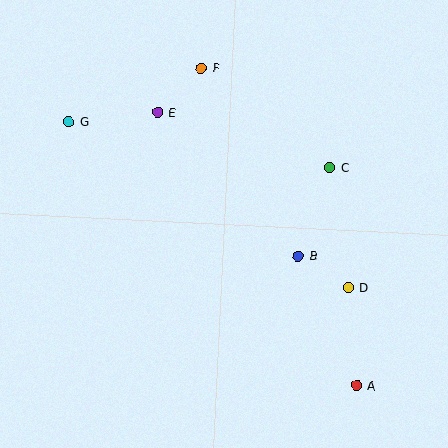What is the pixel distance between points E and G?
The distance between E and G is 90 pixels.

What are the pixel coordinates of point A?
Point A is at (357, 385).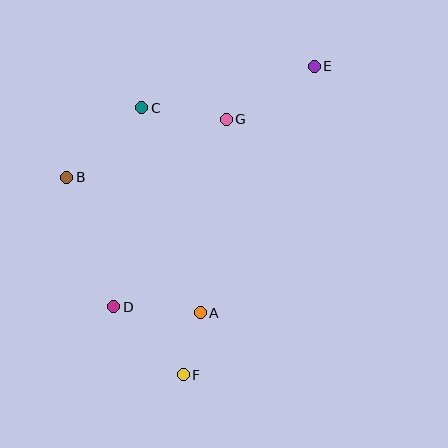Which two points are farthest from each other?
Points E and F are farthest from each other.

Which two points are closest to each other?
Points A and F are closest to each other.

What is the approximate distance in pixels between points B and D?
The distance between B and D is approximately 138 pixels.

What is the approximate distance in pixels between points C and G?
The distance between C and G is approximately 85 pixels.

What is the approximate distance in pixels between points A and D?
The distance between A and D is approximately 87 pixels.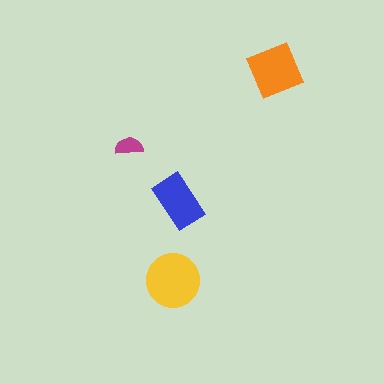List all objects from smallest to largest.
The magenta semicircle, the blue rectangle, the orange square, the yellow circle.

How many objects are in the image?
There are 4 objects in the image.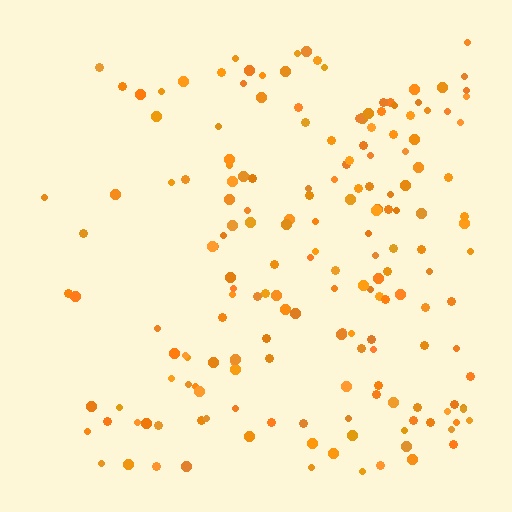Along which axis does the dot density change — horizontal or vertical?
Horizontal.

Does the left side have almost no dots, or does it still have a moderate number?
Still a moderate number, just noticeably fewer than the right.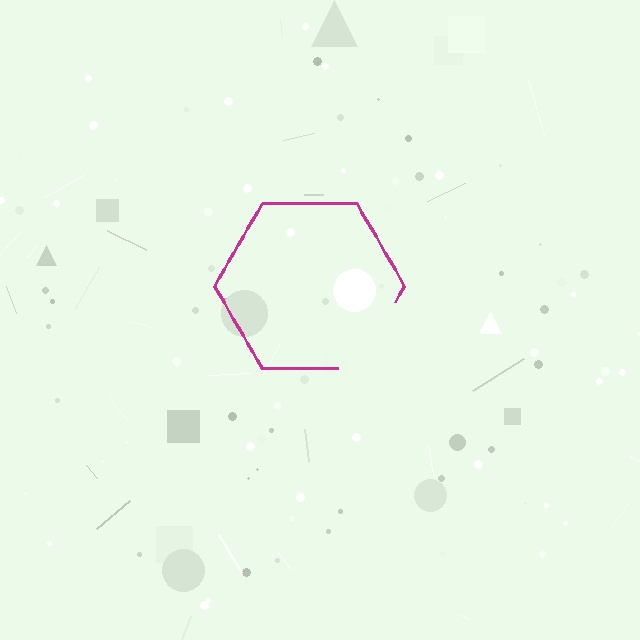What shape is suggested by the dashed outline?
The dashed outline suggests a hexagon.